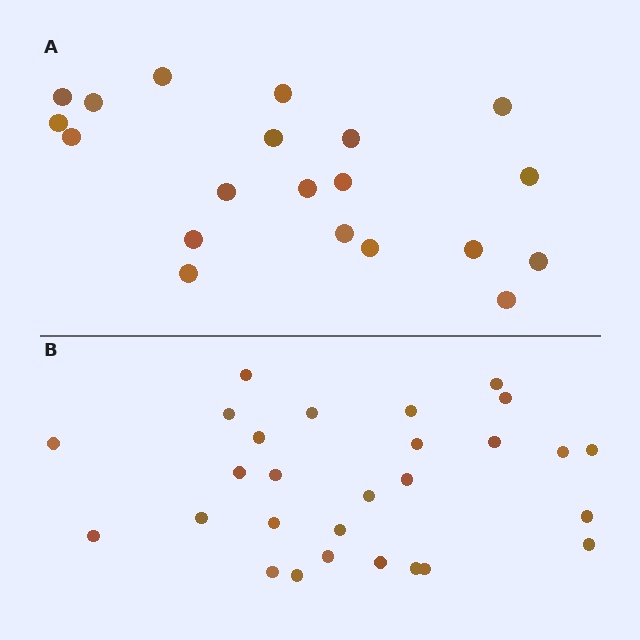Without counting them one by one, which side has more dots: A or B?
Region B (the bottom region) has more dots.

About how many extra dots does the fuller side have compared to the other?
Region B has roughly 8 or so more dots than region A.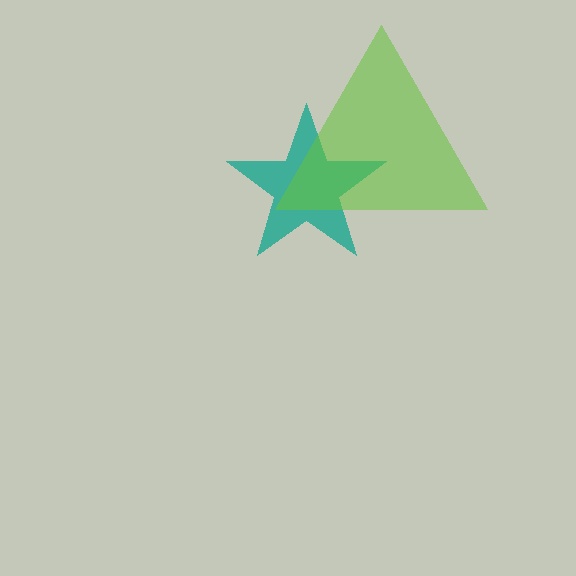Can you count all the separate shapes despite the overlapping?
Yes, there are 2 separate shapes.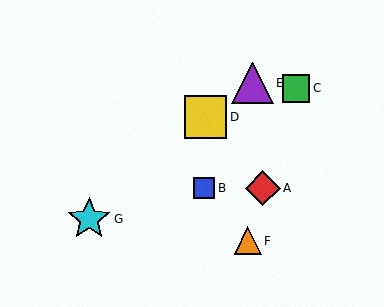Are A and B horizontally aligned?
Yes, both are at y≈188.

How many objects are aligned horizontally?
2 objects (A, B) are aligned horizontally.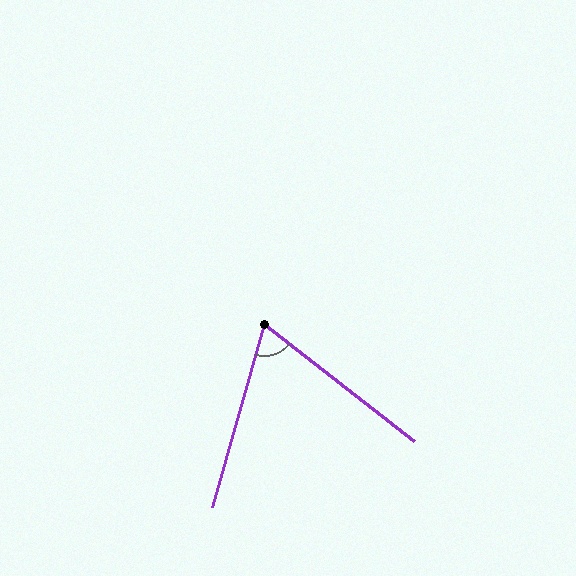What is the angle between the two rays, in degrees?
Approximately 68 degrees.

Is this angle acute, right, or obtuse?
It is acute.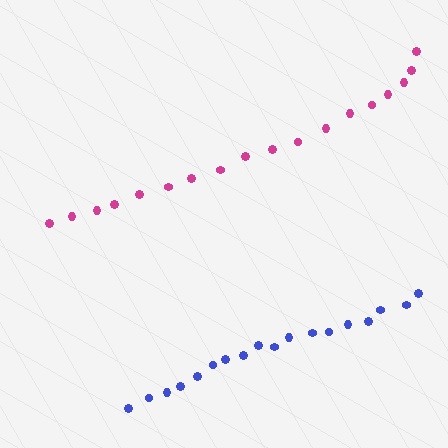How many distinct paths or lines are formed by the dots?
There are 2 distinct paths.